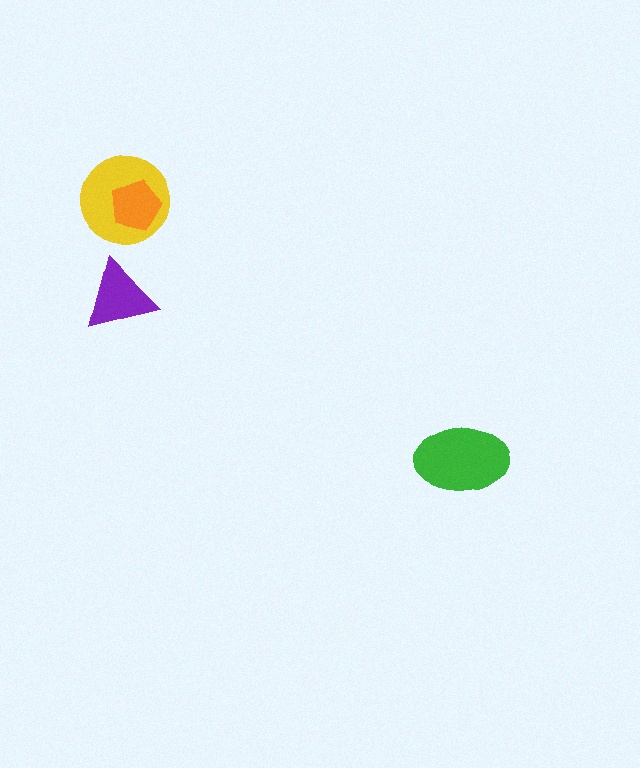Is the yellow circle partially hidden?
Yes, it is partially covered by another shape.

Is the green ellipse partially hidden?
No, no other shape covers it.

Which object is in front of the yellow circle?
The orange pentagon is in front of the yellow circle.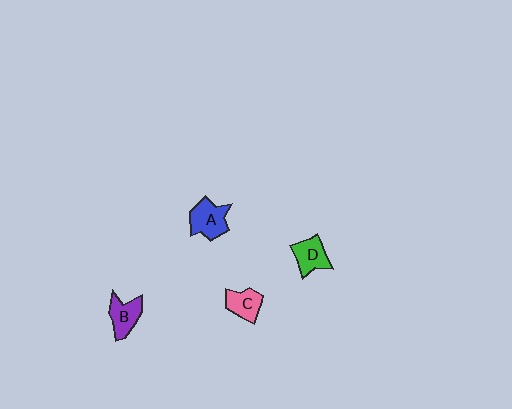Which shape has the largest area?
Shape A (blue).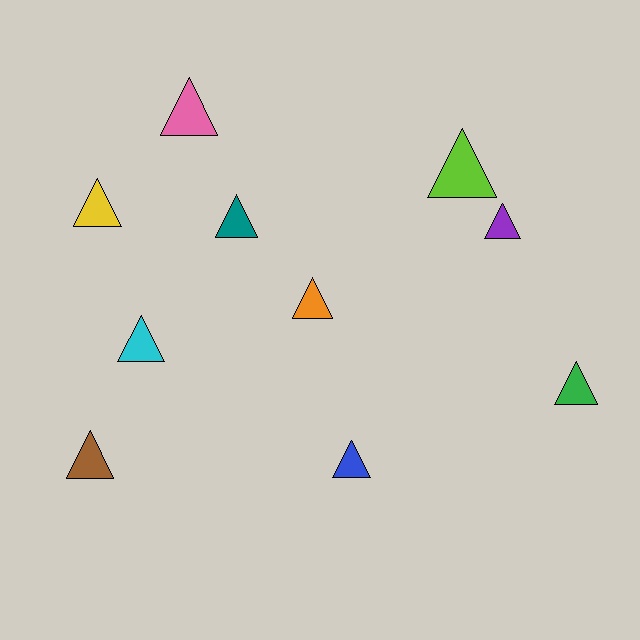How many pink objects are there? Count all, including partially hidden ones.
There is 1 pink object.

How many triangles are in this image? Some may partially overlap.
There are 10 triangles.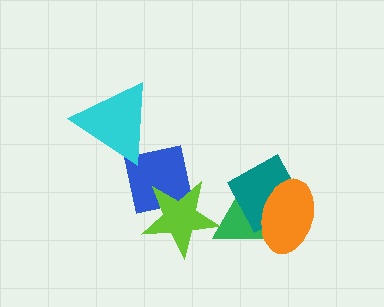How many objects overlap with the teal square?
2 objects overlap with the teal square.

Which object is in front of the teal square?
The orange ellipse is in front of the teal square.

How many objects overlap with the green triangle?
3 objects overlap with the green triangle.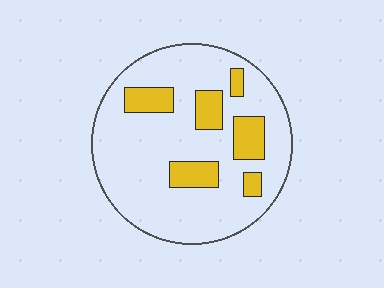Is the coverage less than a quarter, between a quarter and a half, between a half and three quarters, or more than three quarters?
Less than a quarter.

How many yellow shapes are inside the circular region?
6.